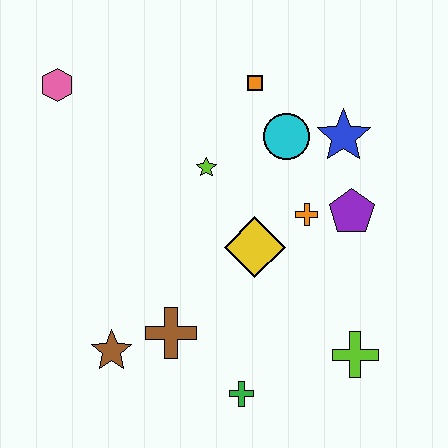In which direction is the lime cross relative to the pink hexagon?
The lime cross is to the right of the pink hexagon.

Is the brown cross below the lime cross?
No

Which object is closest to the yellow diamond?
The orange cross is closest to the yellow diamond.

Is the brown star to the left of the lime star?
Yes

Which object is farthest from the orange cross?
The pink hexagon is farthest from the orange cross.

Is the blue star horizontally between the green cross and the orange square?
No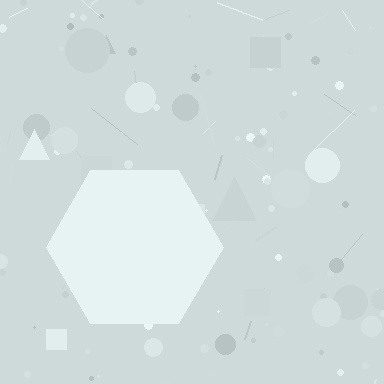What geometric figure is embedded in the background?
A hexagon is embedded in the background.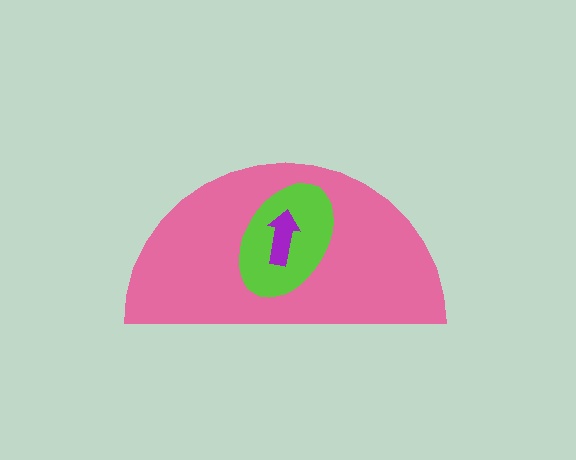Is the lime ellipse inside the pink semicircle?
Yes.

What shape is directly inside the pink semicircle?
The lime ellipse.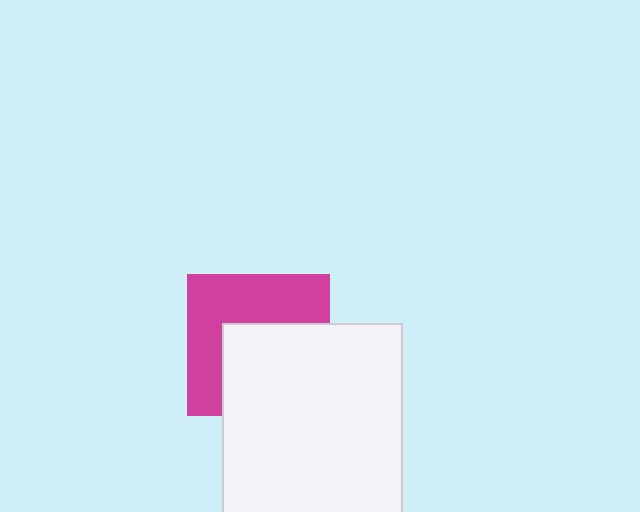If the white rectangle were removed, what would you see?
You would see the complete magenta square.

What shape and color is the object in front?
The object in front is a white rectangle.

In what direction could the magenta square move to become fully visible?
The magenta square could move toward the upper-left. That would shift it out from behind the white rectangle entirely.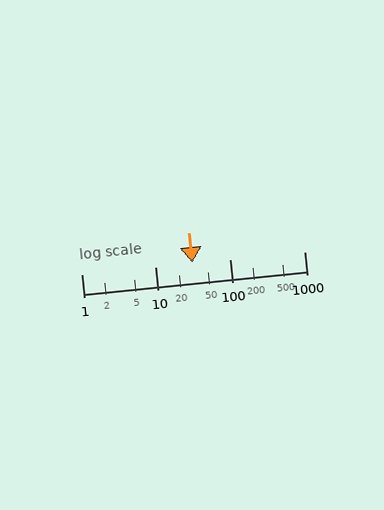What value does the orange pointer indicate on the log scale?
The pointer indicates approximately 31.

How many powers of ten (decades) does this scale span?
The scale spans 3 decades, from 1 to 1000.